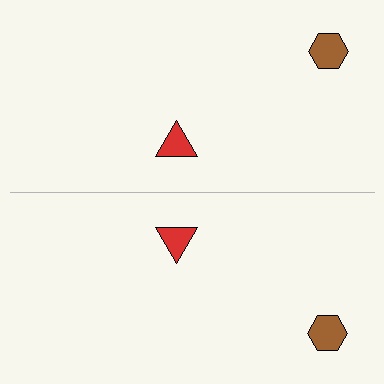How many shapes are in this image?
There are 4 shapes in this image.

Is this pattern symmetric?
Yes, this pattern has bilateral (reflection) symmetry.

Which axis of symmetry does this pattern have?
The pattern has a horizontal axis of symmetry running through the center of the image.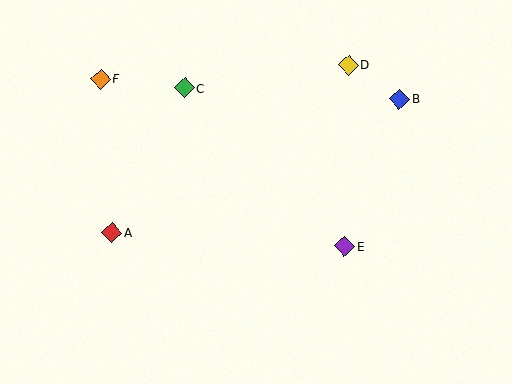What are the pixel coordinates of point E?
Point E is at (344, 246).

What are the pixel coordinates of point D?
Point D is at (348, 65).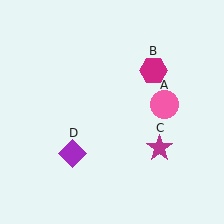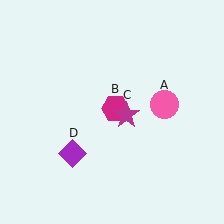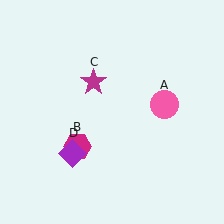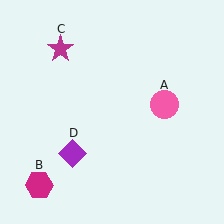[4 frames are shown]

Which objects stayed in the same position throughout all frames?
Pink circle (object A) and purple diamond (object D) remained stationary.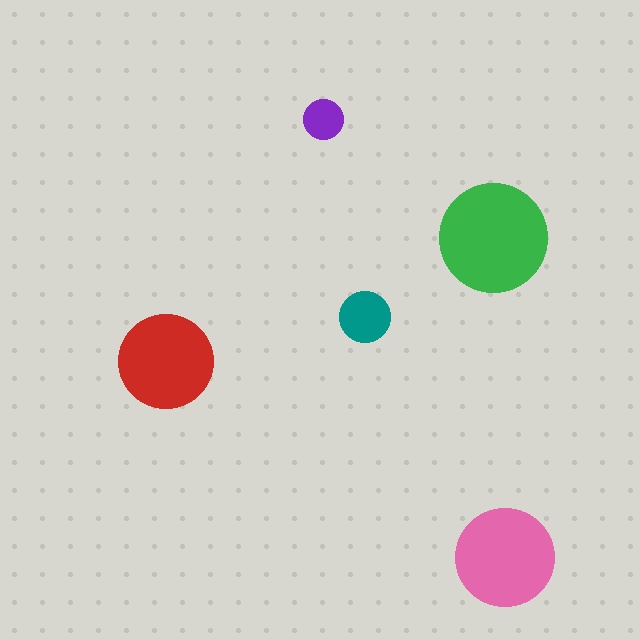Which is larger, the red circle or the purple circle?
The red one.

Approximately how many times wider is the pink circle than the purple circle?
About 2.5 times wider.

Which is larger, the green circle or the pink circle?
The green one.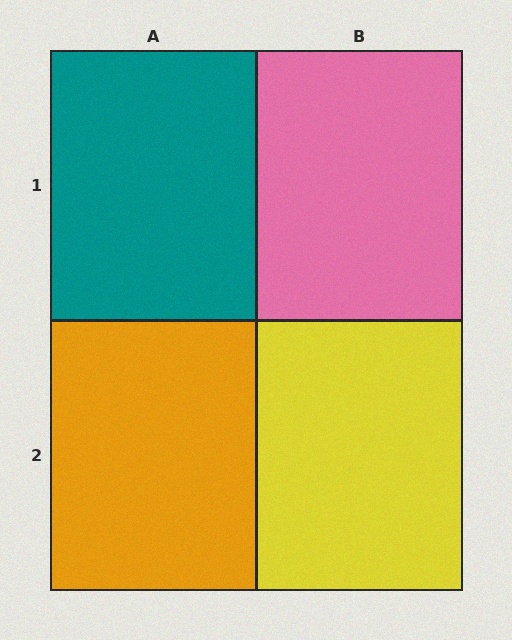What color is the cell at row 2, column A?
Orange.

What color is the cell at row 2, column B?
Yellow.